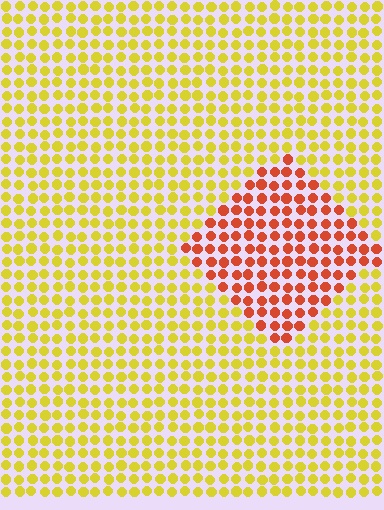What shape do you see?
I see a diamond.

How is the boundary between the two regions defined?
The boundary is defined purely by a slight shift in hue (about 49 degrees). Spacing, size, and orientation are identical on both sides.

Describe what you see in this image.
The image is filled with small yellow elements in a uniform arrangement. A diamond-shaped region is visible where the elements are tinted to a slightly different hue, forming a subtle color boundary.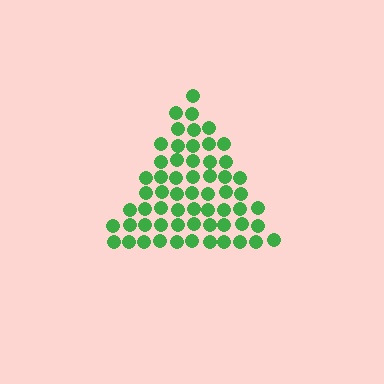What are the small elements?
The small elements are circles.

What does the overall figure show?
The overall figure shows a triangle.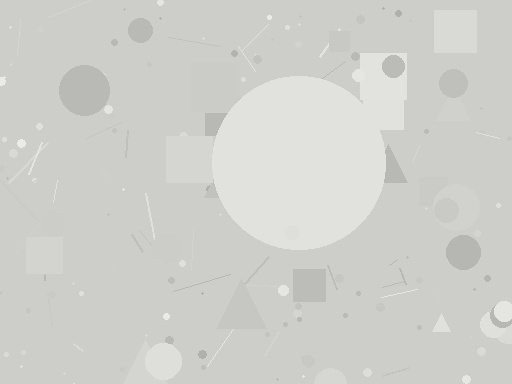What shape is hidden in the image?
A circle is hidden in the image.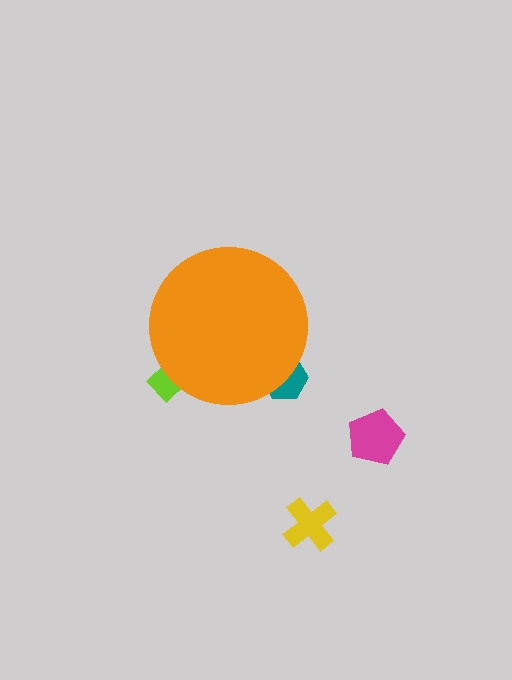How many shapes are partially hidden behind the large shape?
2 shapes are partially hidden.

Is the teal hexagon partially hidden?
Yes, the teal hexagon is partially hidden behind the orange circle.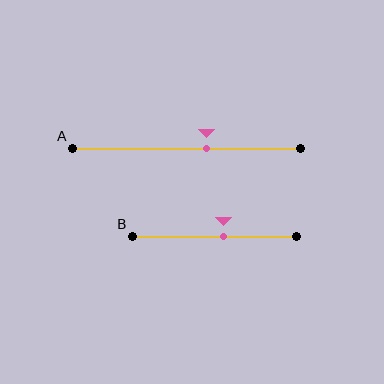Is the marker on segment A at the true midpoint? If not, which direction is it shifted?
No, the marker on segment A is shifted to the right by about 9% of the segment length.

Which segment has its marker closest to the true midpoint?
Segment B has its marker closest to the true midpoint.